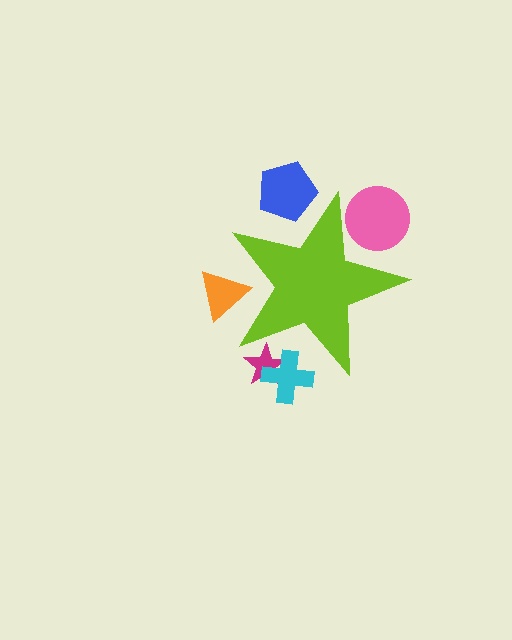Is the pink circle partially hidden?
Yes, the pink circle is partially hidden behind the lime star.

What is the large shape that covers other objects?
A lime star.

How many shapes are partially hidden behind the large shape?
5 shapes are partially hidden.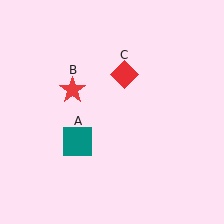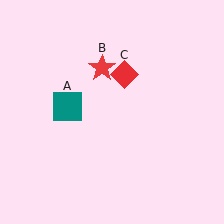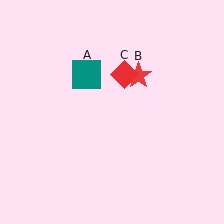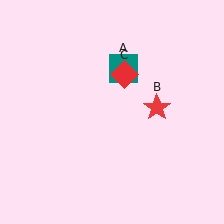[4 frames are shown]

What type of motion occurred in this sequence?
The teal square (object A), red star (object B) rotated clockwise around the center of the scene.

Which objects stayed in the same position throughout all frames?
Red diamond (object C) remained stationary.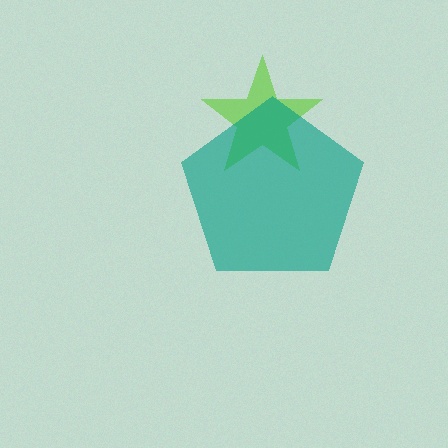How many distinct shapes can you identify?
There are 2 distinct shapes: a lime star, a teal pentagon.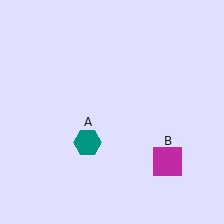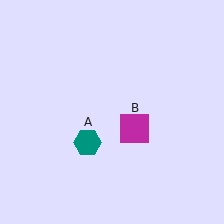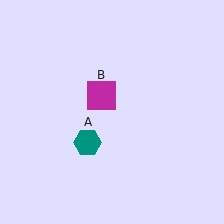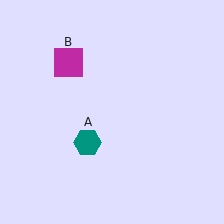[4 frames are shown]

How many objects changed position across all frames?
1 object changed position: magenta square (object B).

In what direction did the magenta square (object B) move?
The magenta square (object B) moved up and to the left.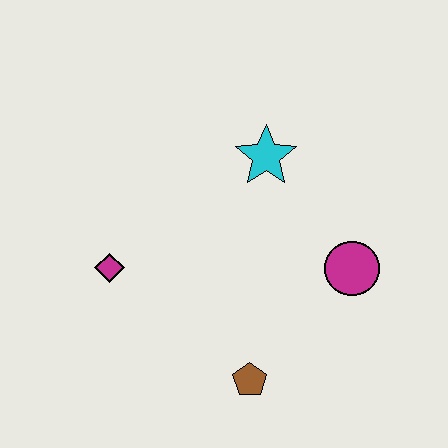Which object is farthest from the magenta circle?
The magenta diamond is farthest from the magenta circle.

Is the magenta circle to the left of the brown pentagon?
No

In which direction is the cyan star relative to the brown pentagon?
The cyan star is above the brown pentagon.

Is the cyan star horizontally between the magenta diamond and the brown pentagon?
No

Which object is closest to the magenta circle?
The cyan star is closest to the magenta circle.